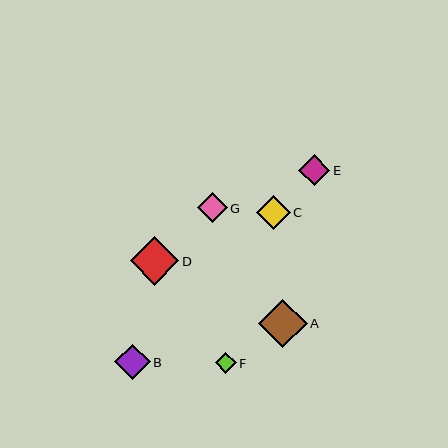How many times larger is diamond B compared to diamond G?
Diamond B is approximately 1.2 times the size of diamond G.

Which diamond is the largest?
Diamond D is the largest with a size of approximately 49 pixels.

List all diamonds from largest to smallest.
From largest to smallest: D, A, B, C, E, G, F.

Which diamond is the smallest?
Diamond F is the smallest with a size of approximately 21 pixels.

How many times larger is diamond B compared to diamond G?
Diamond B is approximately 1.2 times the size of diamond G.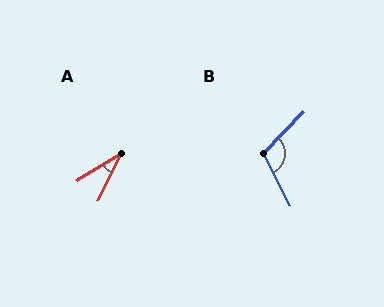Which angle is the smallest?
A, at approximately 32 degrees.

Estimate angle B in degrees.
Approximately 109 degrees.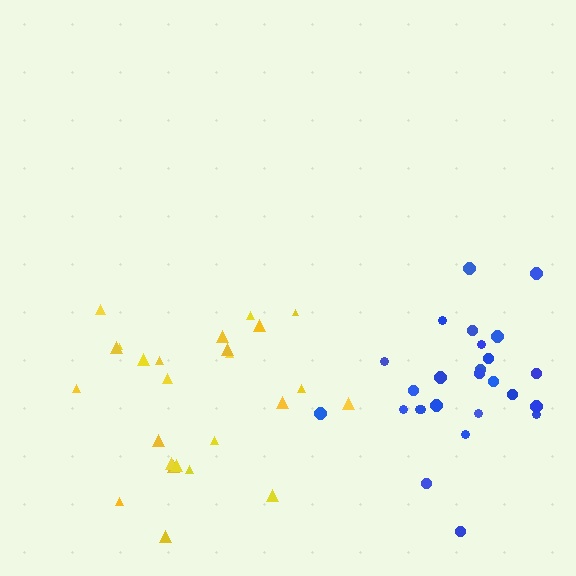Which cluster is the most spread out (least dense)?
Yellow.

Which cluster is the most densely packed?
Blue.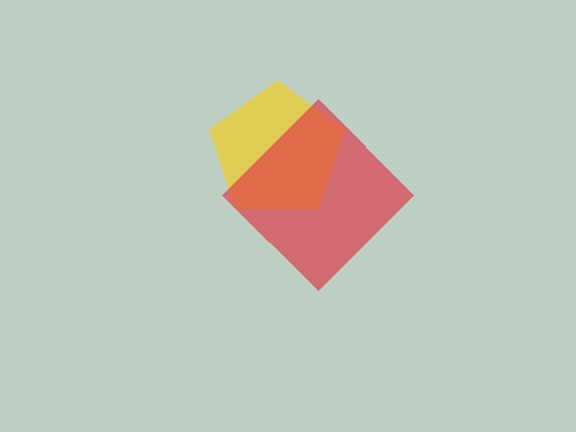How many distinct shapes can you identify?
There are 2 distinct shapes: a yellow pentagon, a red diamond.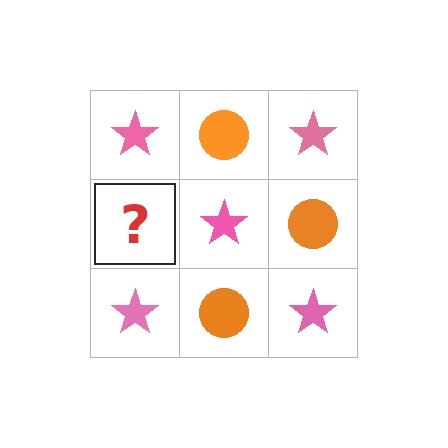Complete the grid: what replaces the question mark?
The question mark should be replaced with an orange circle.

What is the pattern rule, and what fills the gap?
The rule is that it alternates pink star and orange circle in a checkerboard pattern. The gap should be filled with an orange circle.